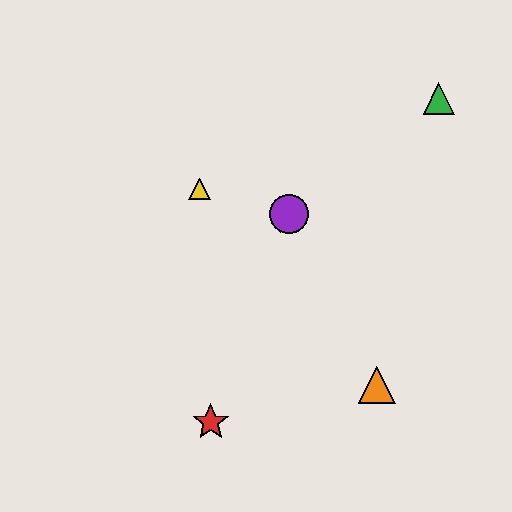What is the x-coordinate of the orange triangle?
The orange triangle is at x≈377.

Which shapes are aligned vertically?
The blue star, the purple circle are aligned vertically.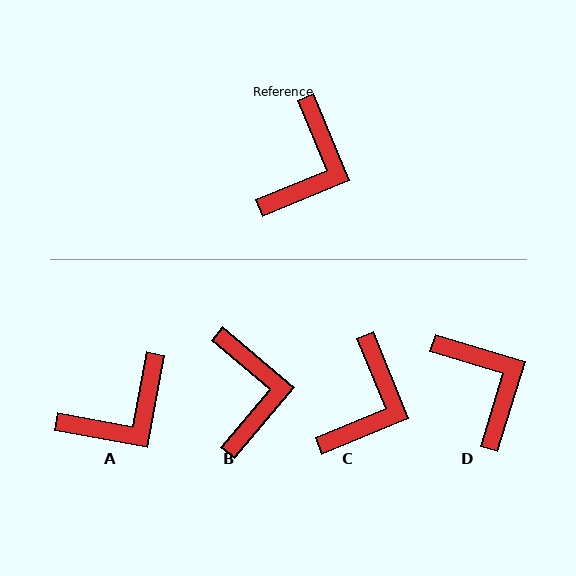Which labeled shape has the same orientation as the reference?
C.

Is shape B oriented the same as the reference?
No, it is off by about 28 degrees.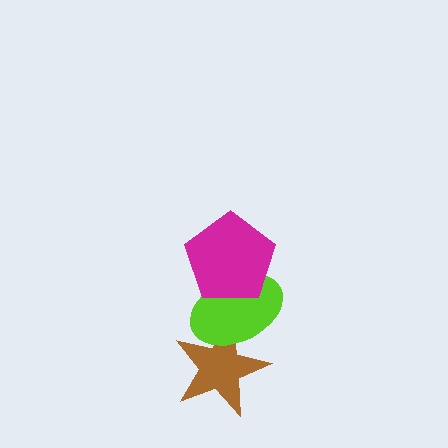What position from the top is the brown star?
The brown star is 3rd from the top.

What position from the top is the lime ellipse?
The lime ellipse is 2nd from the top.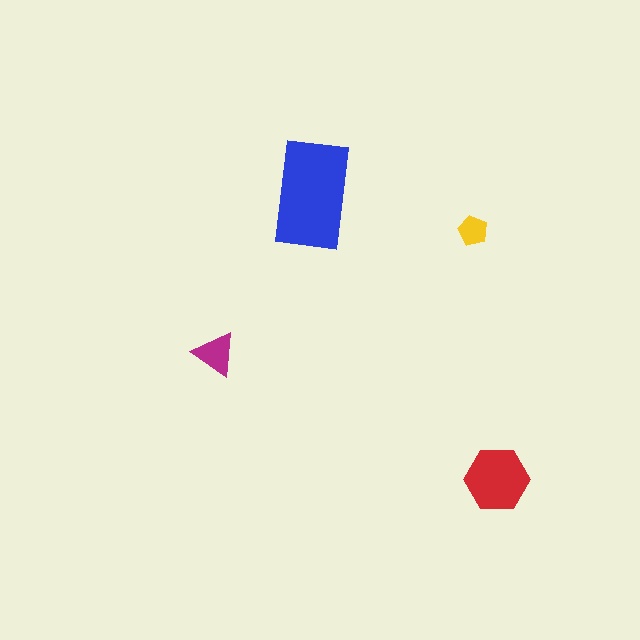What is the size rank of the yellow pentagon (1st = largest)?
4th.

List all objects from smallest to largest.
The yellow pentagon, the magenta triangle, the red hexagon, the blue rectangle.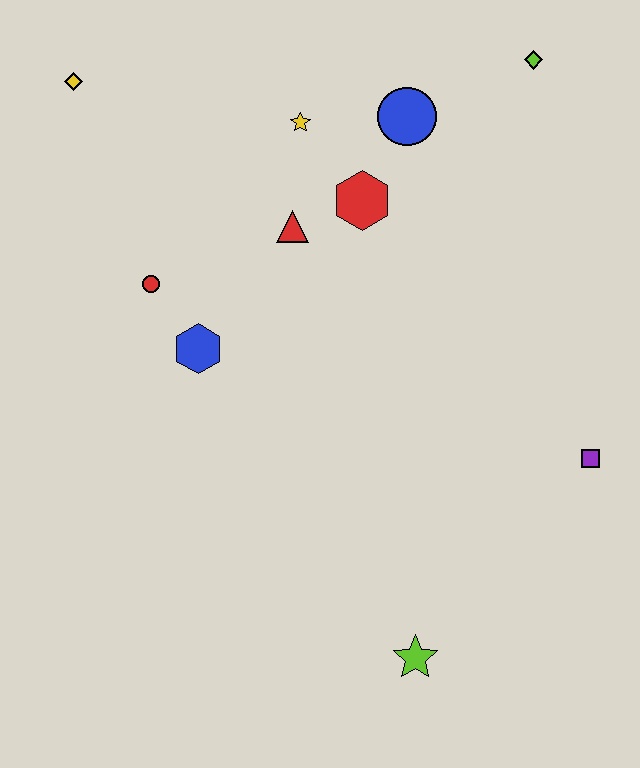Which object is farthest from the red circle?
The purple square is farthest from the red circle.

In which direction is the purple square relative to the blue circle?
The purple square is below the blue circle.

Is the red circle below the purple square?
No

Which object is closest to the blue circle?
The red hexagon is closest to the blue circle.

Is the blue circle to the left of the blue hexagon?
No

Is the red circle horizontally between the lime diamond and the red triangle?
No